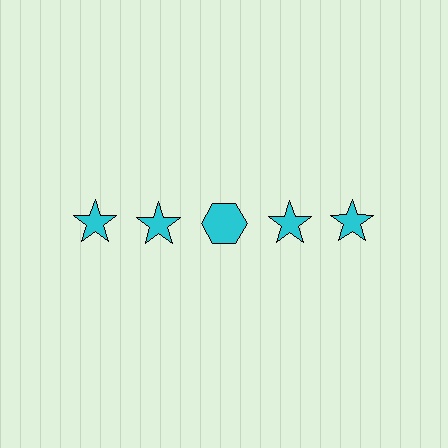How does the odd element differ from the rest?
It has a different shape: hexagon instead of star.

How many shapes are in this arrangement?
There are 5 shapes arranged in a grid pattern.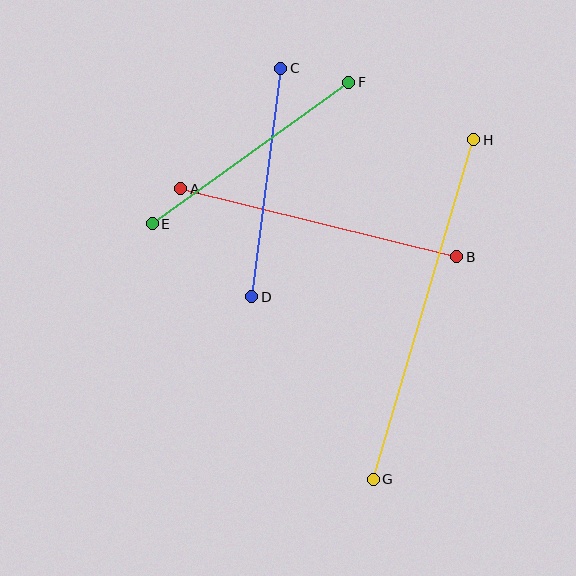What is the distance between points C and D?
The distance is approximately 230 pixels.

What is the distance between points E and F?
The distance is approximately 242 pixels.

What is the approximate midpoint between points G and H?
The midpoint is at approximately (423, 309) pixels.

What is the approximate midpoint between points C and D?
The midpoint is at approximately (266, 183) pixels.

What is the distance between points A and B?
The distance is approximately 284 pixels.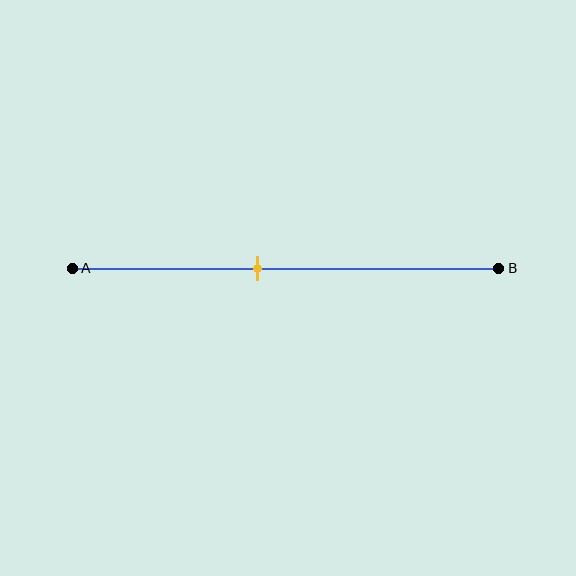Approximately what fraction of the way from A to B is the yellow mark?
The yellow mark is approximately 45% of the way from A to B.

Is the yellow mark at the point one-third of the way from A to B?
No, the mark is at about 45% from A, not at the 33% one-third point.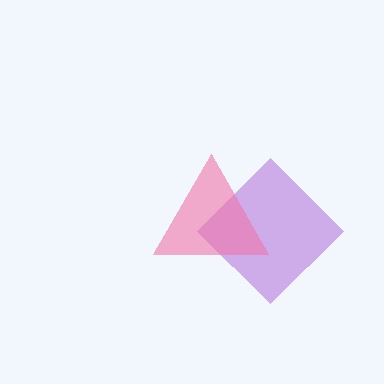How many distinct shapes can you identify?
There are 2 distinct shapes: a purple diamond, a pink triangle.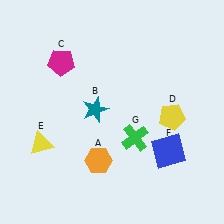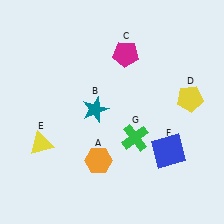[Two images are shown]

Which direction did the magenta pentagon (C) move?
The magenta pentagon (C) moved right.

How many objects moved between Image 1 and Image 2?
2 objects moved between the two images.